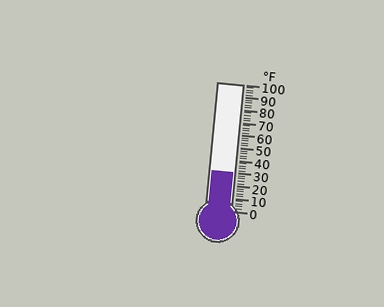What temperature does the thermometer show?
The thermometer shows approximately 30°F.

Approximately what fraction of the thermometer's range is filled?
The thermometer is filled to approximately 30% of its range.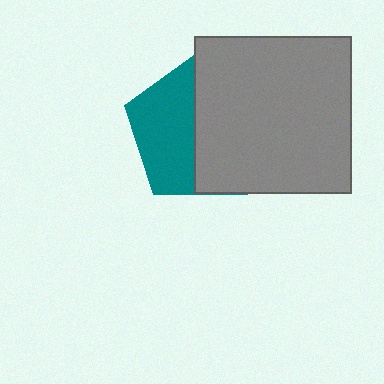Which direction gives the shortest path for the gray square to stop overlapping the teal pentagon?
Moving right gives the shortest separation.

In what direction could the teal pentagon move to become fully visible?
The teal pentagon could move left. That would shift it out from behind the gray square entirely.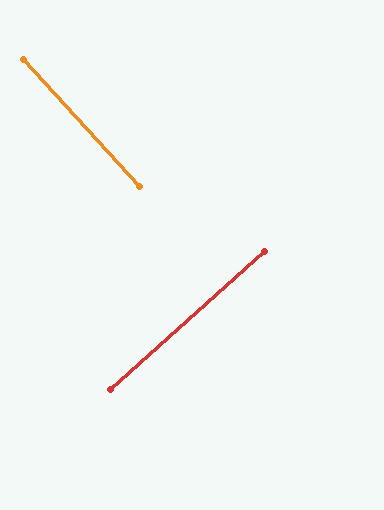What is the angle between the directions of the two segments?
Approximately 89 degrees.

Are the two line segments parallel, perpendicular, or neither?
Perpendicular — they meet at approximately 89°.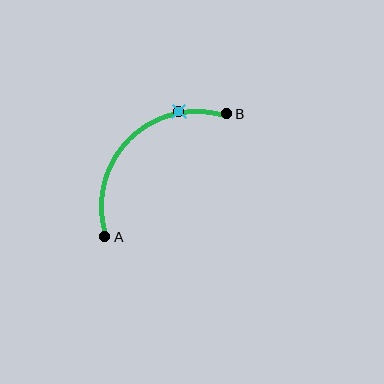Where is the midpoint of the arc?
The arc midpoint is the point on the curve farthest from the straight line joining A and B. It sits above and to the left of that line.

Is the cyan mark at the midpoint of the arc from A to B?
No. The cyan mark lies on the arc but is closer to endpoint B. The arc midpoint would be at the point on the curve equidistant along the arc from both A and B.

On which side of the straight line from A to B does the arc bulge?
The arc bulges above and to the left of the straight line connecting A and B.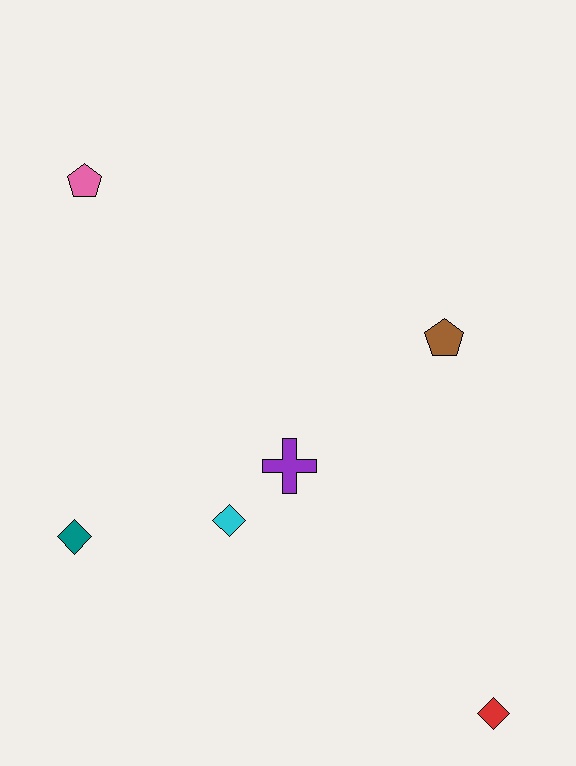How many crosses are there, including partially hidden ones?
There is 1 cross.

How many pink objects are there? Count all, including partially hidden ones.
There is 1 pink object.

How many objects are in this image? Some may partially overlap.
There are 6 objects.